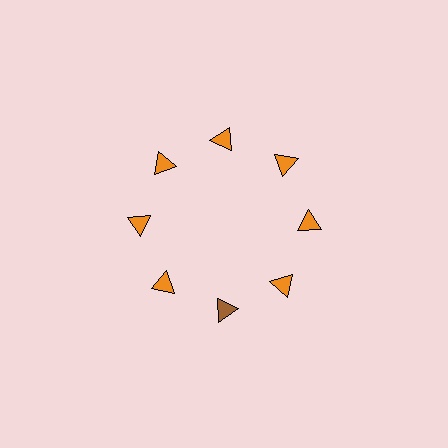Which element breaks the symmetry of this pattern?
The brown triangle at roughly the 6 o'clock position breaks the symmetry. All other shapes are orange triangles.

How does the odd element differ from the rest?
It has a different color: brown instead of orange.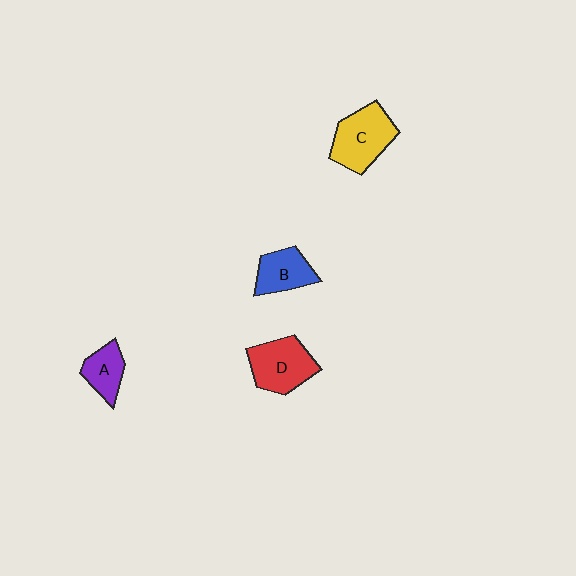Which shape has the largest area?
Shape C (yellow).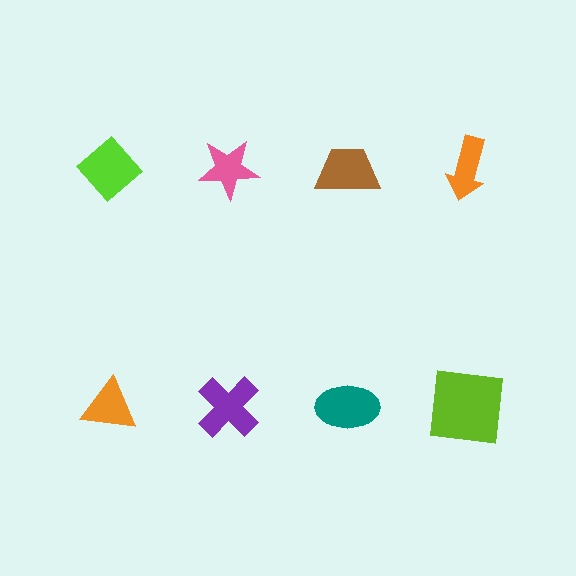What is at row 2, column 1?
An orange triangle.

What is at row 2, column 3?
A teal ellipse.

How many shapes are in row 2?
4 shapes.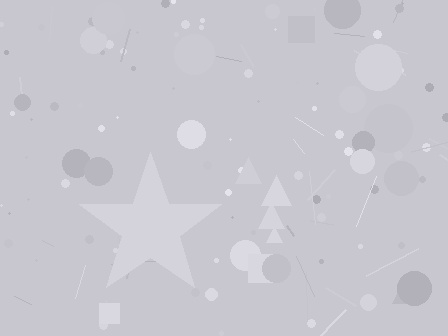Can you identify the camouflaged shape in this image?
The camouflaged shape is a star.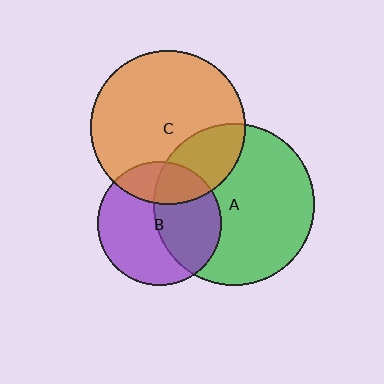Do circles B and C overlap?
Yes.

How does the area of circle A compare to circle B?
Approximately 1.7 times.